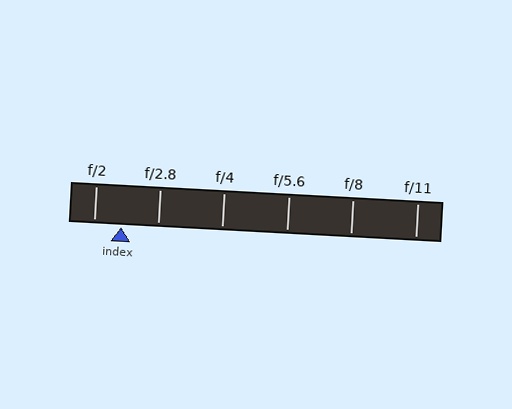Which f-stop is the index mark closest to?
The index mark is closest to f/2.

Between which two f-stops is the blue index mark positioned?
The index mark is between f/2 and f/2.8.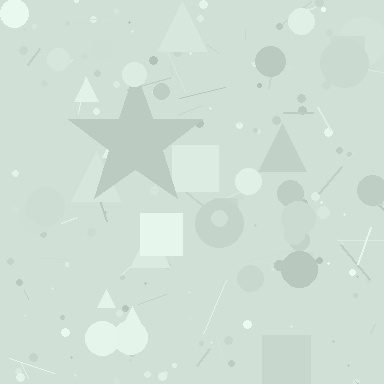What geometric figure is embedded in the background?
A star is embedded in the background.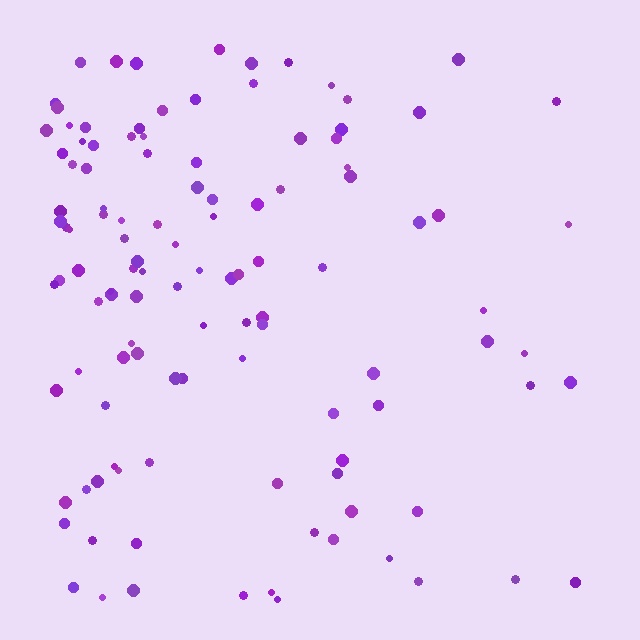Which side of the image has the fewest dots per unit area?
The right.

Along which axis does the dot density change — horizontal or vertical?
Horizontal.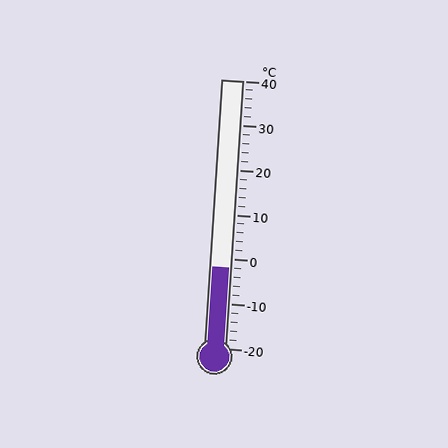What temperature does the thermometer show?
The thermometer shows approximately -2°C.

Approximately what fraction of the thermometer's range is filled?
The thermometer is filled to approximately 30% of its range.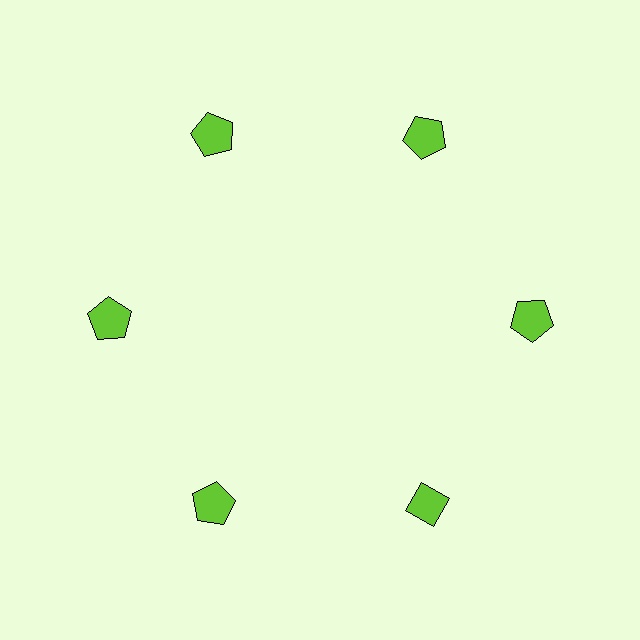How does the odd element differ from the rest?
It has a different shape: diamond instead of pentagon.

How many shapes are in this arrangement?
There are 6 shapes arranged in a ring pattern.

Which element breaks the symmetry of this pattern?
The lime diamond at roughly the 5 o'clock position breaks the symmetry. All other shapes are lime pentagons.